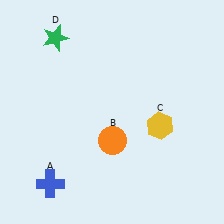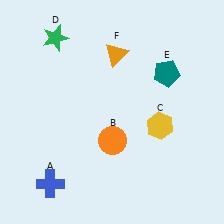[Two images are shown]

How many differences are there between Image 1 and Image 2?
There are 2 differences between the two images.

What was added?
A teal pentagon (E), an orange triangle (F) were added in Image 2.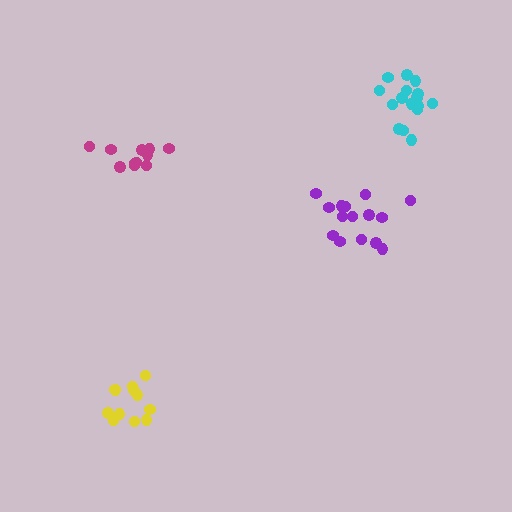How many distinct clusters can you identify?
There are 4 distinct clusters.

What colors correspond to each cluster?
The clusters are colored: yellow, cyan, magenta, purple.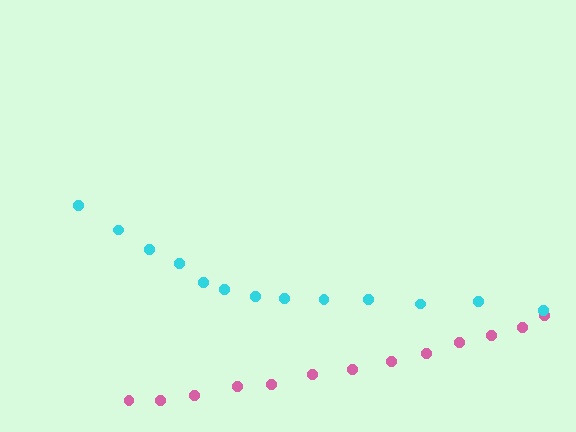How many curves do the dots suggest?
There are 2 distinct paths.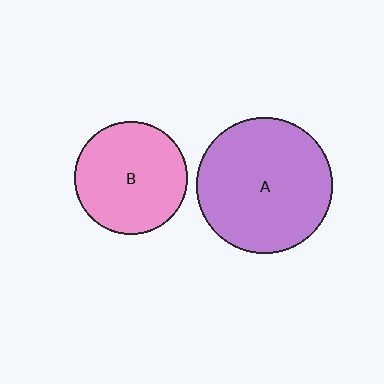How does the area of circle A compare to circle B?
Approximately 1.4 times.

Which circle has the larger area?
Circle A (purple).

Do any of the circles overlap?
No, none of the circles overlap.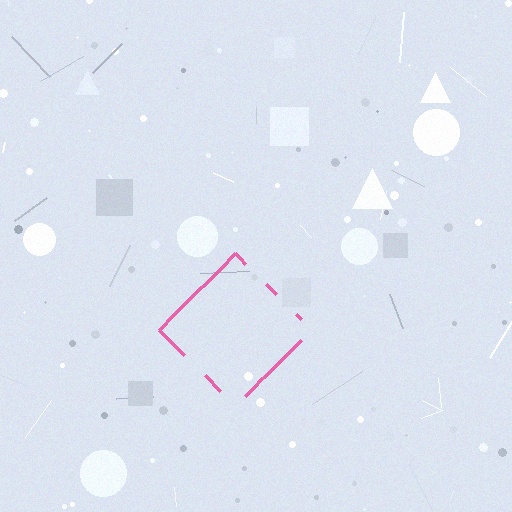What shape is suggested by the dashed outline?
The dashed outline suggests a diamond.